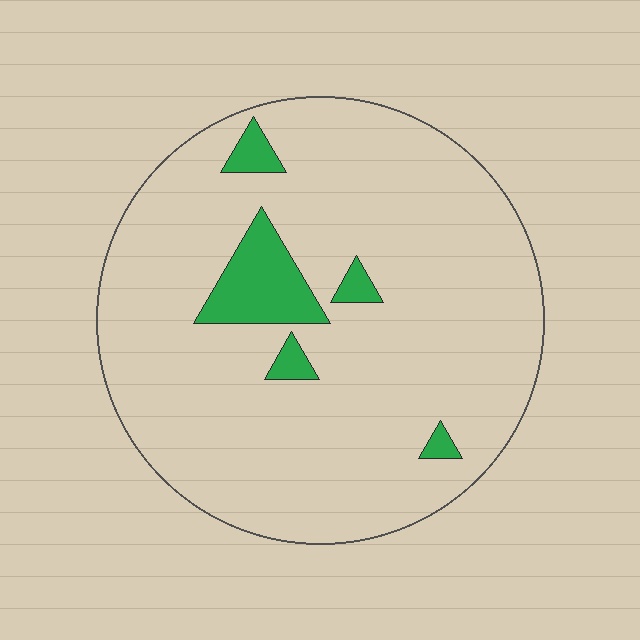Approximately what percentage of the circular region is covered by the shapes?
Approximately 10%.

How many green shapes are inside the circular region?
5.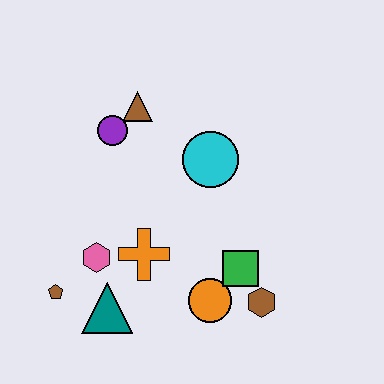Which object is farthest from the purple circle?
The brown hexagon is farthest from the purple circle.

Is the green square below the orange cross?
Yes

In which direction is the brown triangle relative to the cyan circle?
The brown triangle is to the left of the cyan circle.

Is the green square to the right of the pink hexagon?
Yes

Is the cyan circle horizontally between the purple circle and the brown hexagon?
Yes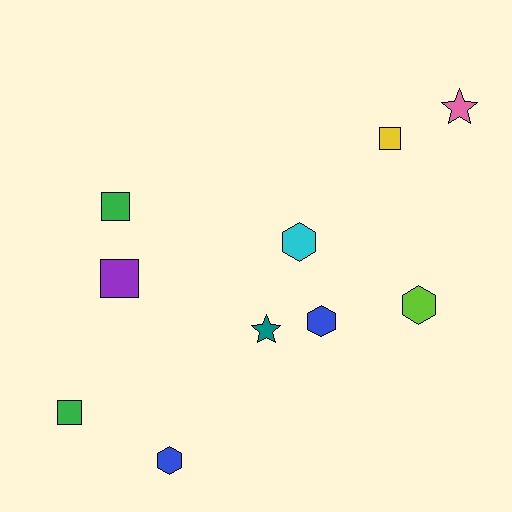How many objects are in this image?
There are 10 objects.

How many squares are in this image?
There are 4 squares.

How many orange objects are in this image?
There are no orange objects.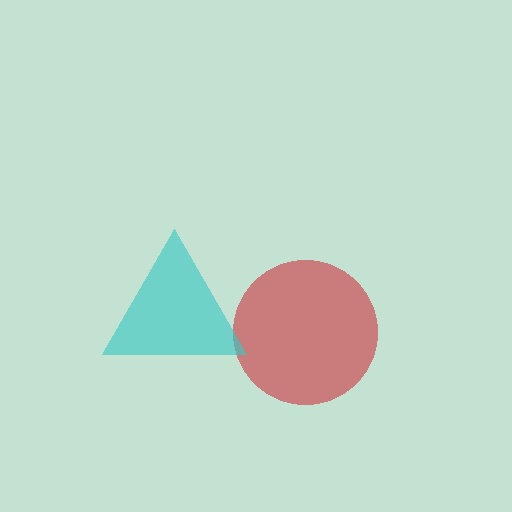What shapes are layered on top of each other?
The layered shapes are: a red circle, a cyan triangle.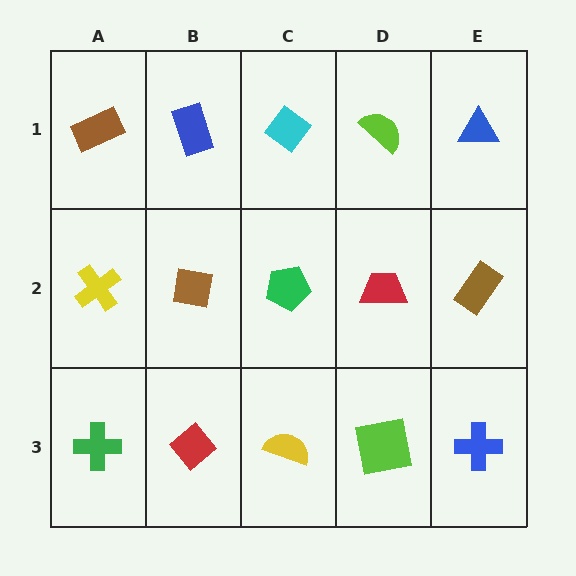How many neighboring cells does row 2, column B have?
4.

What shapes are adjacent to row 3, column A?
A yellow cross (row 2, column A), a red diamond (row 3, column B).